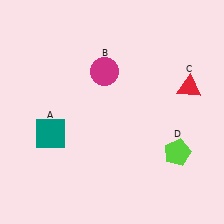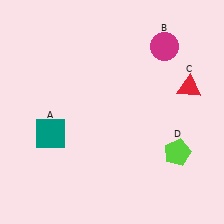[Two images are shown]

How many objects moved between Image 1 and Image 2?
1 object moved between the two images.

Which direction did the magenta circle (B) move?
The magenta circle (B) moved right.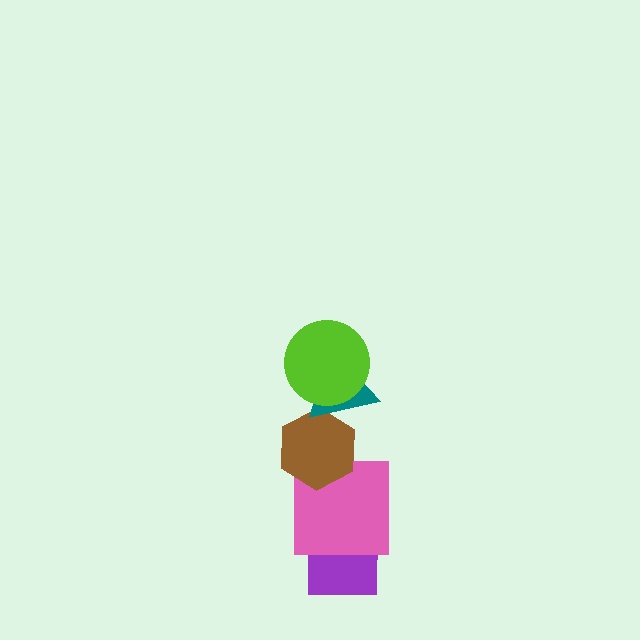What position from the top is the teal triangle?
The teal triangle is 2nd from the top.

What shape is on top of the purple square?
The pink square is on top of the purple square.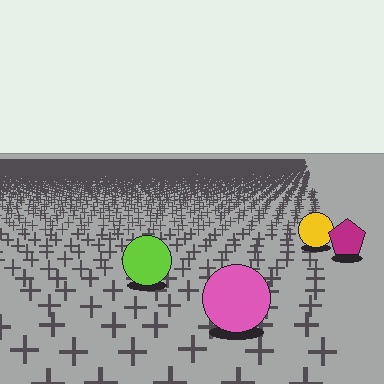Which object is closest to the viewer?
The pink circle is closest. The texture marks near it are larger and more spread out.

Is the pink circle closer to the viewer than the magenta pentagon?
Yes. The pink circle is closer — you can tell from the texture gradient: the ground texture is coarser near it.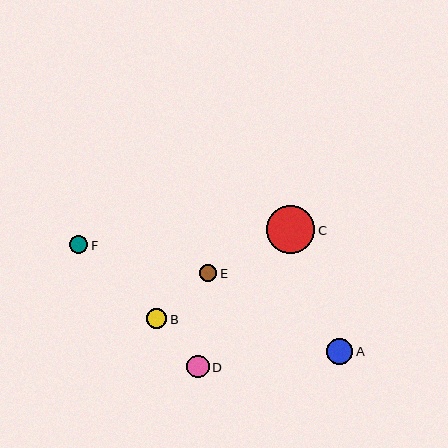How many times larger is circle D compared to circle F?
Circle D is approximately 1.3 times the size of circle F.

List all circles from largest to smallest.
From largest to smallest: C, A, D, B, F, E.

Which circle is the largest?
Circle C is the largest with a size of approximately 48 pixels.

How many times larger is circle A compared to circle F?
Circle A is approximately 1.5 times the size of circle F.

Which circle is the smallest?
Circle E is the smallest with a size of approximately 17 pixels.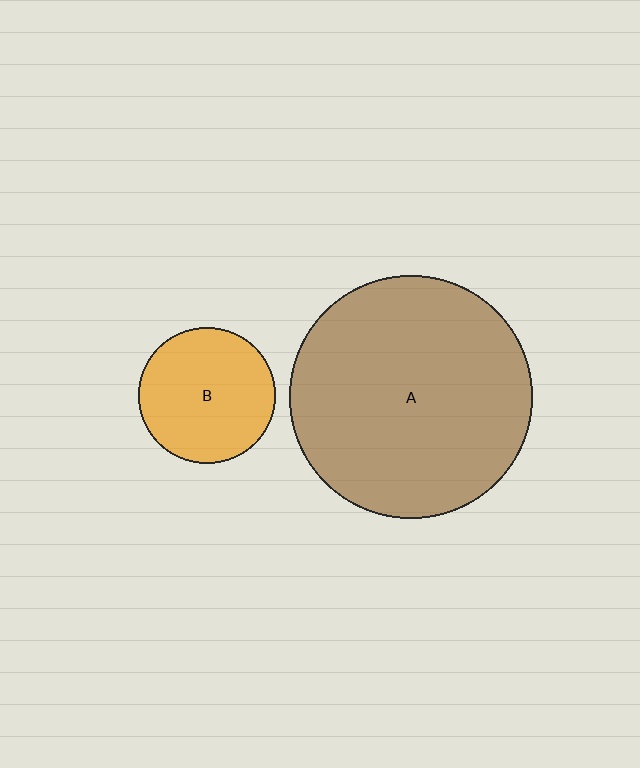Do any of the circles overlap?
No, none of the circles overlap.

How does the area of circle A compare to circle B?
Approximately 3.2 times.